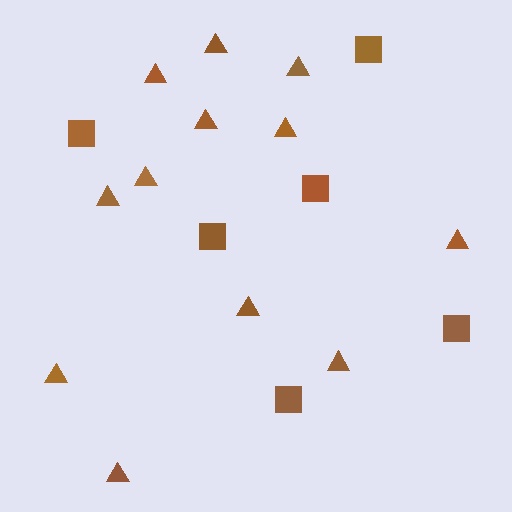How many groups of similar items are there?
There are 2 groups: one group of triangles (12) and one group of squares (6).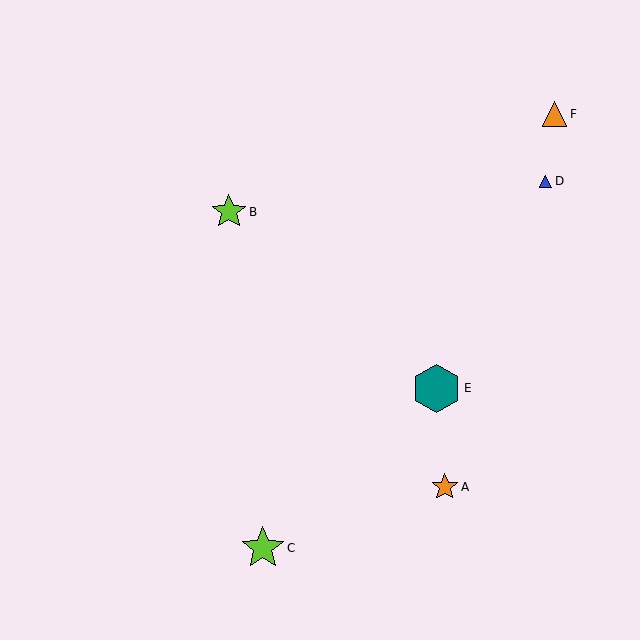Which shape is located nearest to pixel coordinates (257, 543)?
The lime star (labeled C) at (263, 548) is nearest to that location.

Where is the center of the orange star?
The center of the orange star is at (445, 487).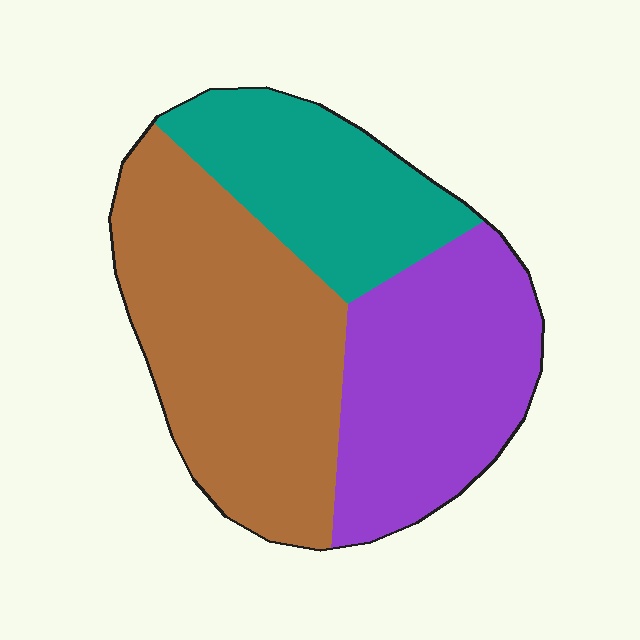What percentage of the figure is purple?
Purple covers about 30% of the figure.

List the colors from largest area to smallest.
From largest to smallest: brown, purple, teal.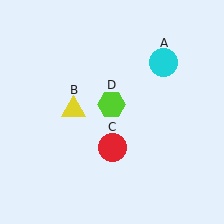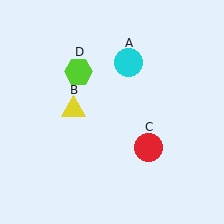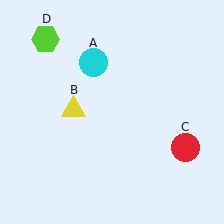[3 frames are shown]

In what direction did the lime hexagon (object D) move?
The lime hexagon (object D) moved up and to the left.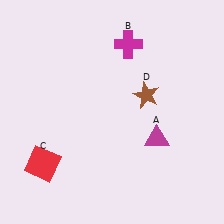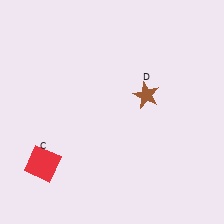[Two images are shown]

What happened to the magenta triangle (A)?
The magenta triangle (A) was removed in Image 2. It was in the bottom-right area of Image 1.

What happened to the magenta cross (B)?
The magenta cross (B) was removed in Image 2. It was in the top-right area of Image 1.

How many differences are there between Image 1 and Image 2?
There are 2 differences between the two images.